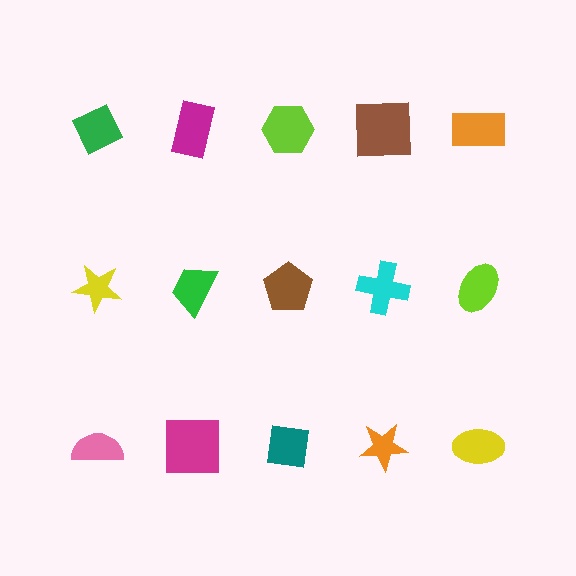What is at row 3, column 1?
A pink semicircle.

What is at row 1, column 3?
A lime hexagon.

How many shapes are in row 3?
5 shapes.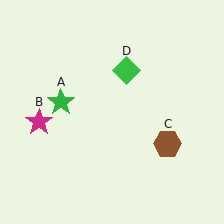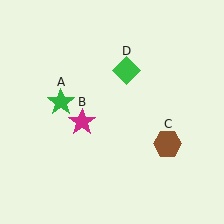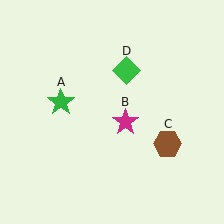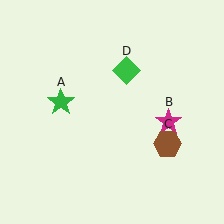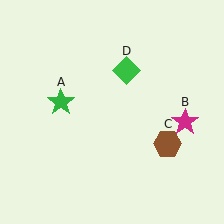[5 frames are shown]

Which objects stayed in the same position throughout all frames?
Green star (object A) and brown hexagon (object C) and green diamond (object D) remained stationary.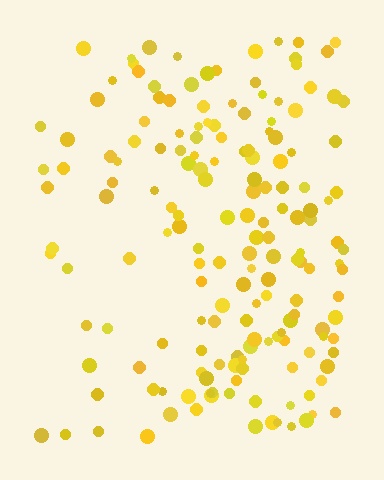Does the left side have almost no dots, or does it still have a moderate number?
Still a moderate number, just noticeably fewer than the right.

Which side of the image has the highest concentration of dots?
The right.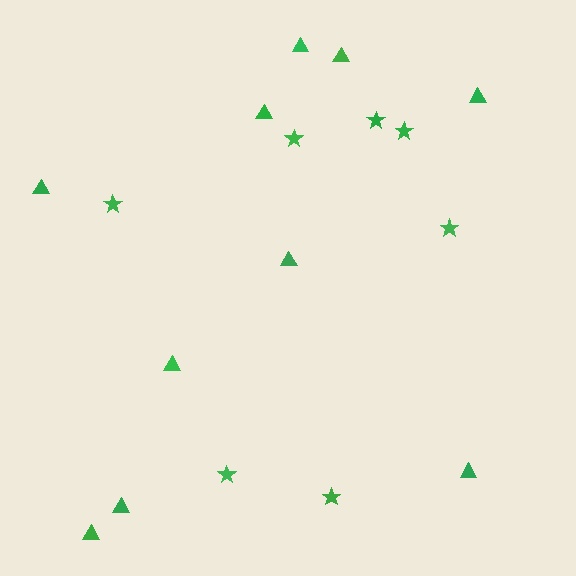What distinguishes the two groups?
There are 2 groups: one group of triangles (10) and one group of stars (7).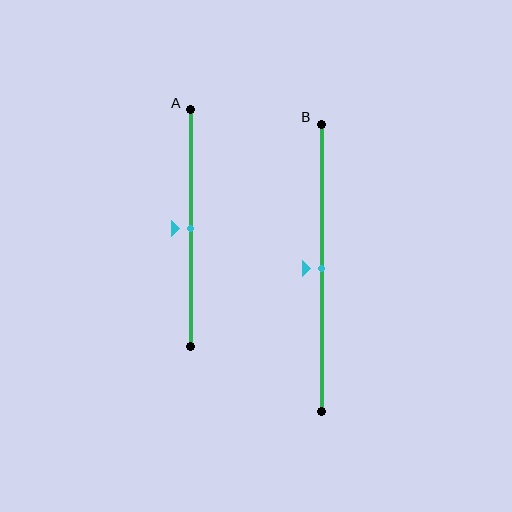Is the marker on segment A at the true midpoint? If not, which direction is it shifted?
Yes, the marker on segment A is at the true midpoint.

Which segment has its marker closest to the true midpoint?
Segment A has its marker closest to the true midpoint.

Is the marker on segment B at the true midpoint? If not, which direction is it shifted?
Yes, the marker on segment B is at the true midpoint.